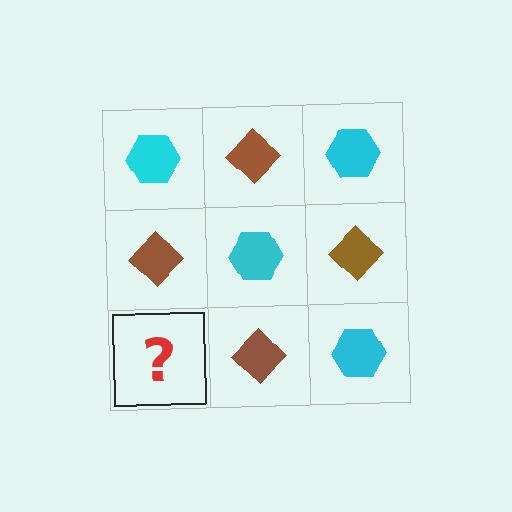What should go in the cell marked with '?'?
The missing cell should contain a cyan hexagon.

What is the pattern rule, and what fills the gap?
The rule is that it alternates cyan hexagon and brown diamond in a checkerboard pattern. The gap should be filled with a cyan hexagon.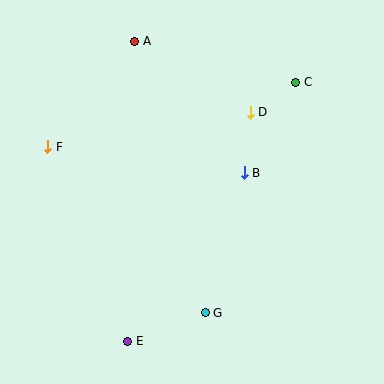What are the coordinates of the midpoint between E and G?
The midpoint between E and G is at (166, 327).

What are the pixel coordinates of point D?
Point D is at (250, 112).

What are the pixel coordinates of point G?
Point G is at (205, 313).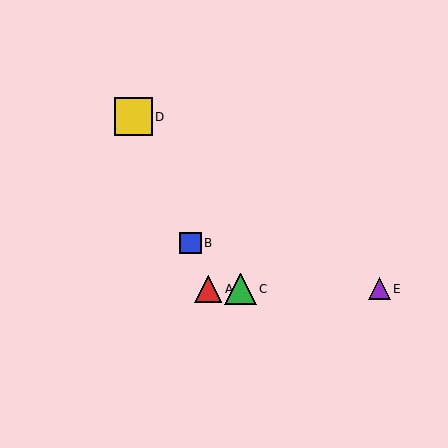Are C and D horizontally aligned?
No, C is at y≈289 and D is at y≈117.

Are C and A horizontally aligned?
Yes, both are at y≈289.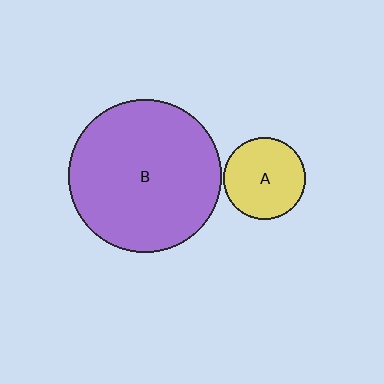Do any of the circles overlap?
No, none of the circles overlap.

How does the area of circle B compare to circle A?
Approximately 3.5 times.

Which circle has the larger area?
Circle B (purple).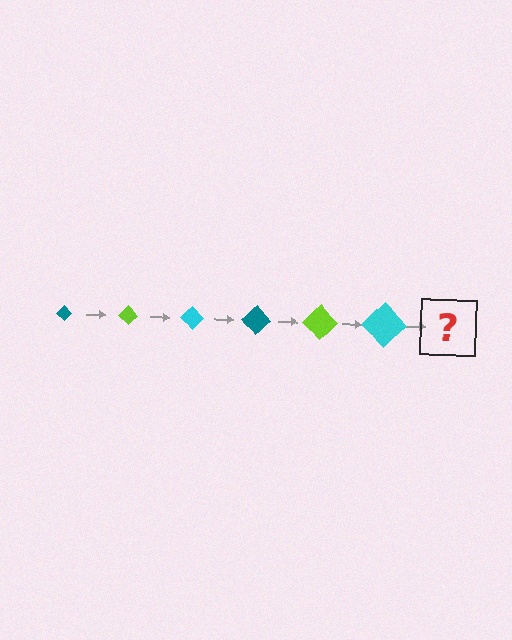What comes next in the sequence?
The next element should be a teal diamond, larger than the previous one.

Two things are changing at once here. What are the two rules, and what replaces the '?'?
The two rules are that the diamond grows larger each step and the color cycles through teal, lime, and cyan. The '?' should be a teal diamond, larger than the previous one.